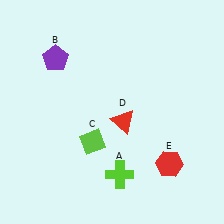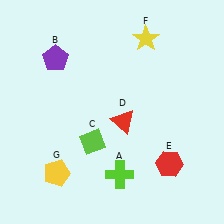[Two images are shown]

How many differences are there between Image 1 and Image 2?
There are 2 differences between the two images.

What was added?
A yellow star (F), a yellow pentagon (G) were added in Image 2.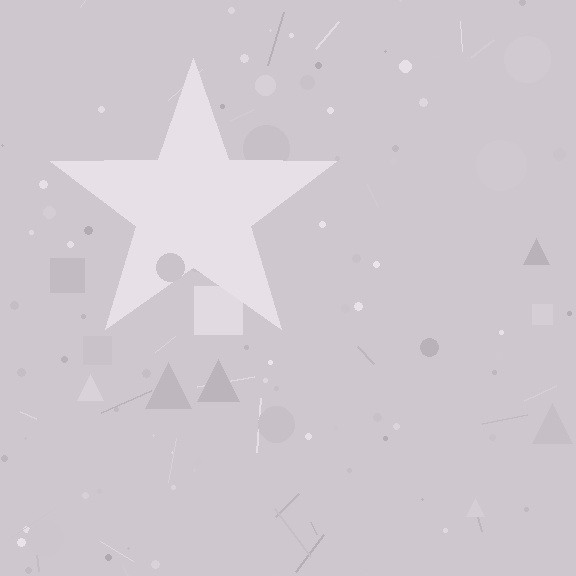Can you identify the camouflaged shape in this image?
The camouflaged shape is a star.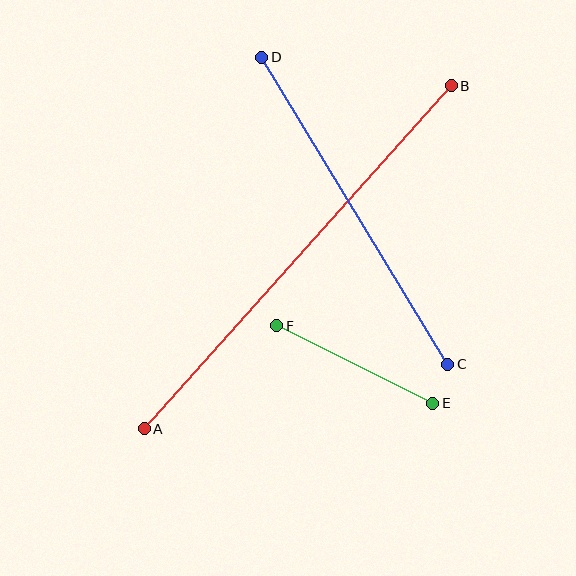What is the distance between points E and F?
The distance is approximately 174 pixels.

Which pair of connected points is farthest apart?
Points A and B are farthest apart.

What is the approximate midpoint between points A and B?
The midpoint is at approximately (298, 257) pixels.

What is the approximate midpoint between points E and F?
The midpoint is at approximately (355, 364) pixels.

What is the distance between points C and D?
The distance is approximately 359 pixels.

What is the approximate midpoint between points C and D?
The midpoint is at approximately (355, 211) pixels.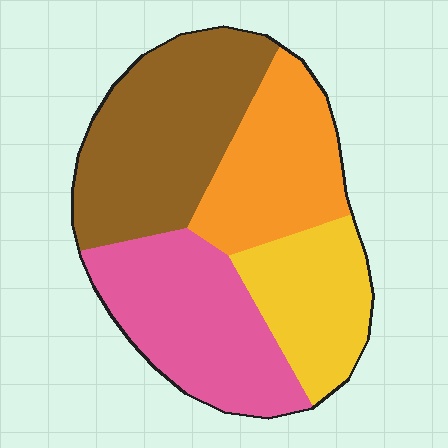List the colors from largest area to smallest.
From largest to smallest: brown, pink, orange, yellow.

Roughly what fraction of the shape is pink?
Pink takes up about one quarter (1/4) of the shape.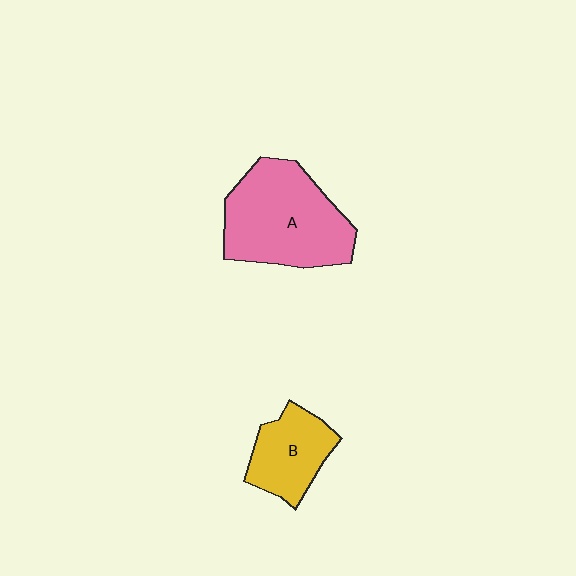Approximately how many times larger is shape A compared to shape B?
Approximately 1.9 times.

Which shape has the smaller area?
Shape B (yellow).